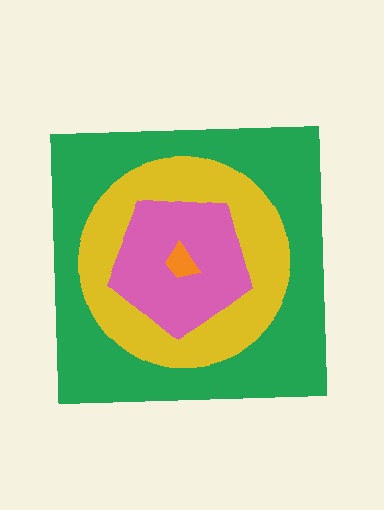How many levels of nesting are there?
4.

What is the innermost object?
The orange trapezoid.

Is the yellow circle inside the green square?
Yes.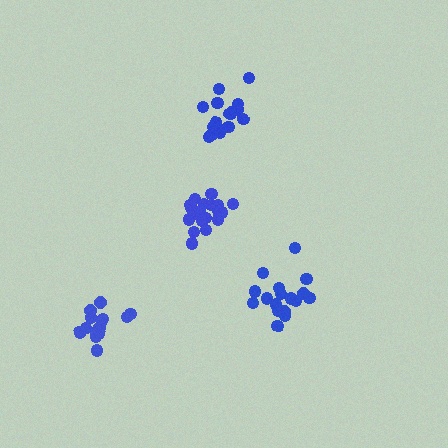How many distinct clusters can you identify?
There are 4 distinct clusters.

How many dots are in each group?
Group 1: 16 dots, Group 2: 16 dots, Group 3: 17 dots, Group 4: 20 dots (69 total).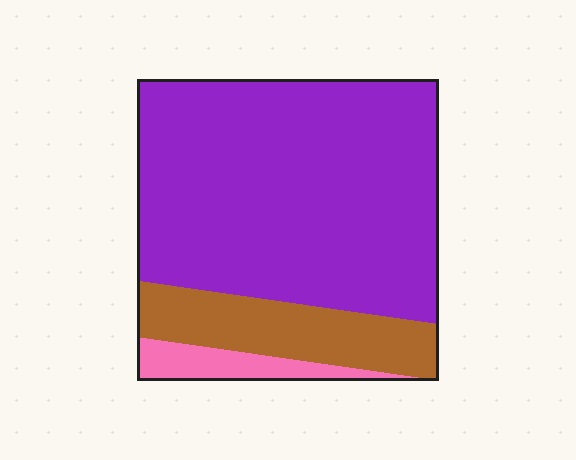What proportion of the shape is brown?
Brown takes up about one fifth (1/5) of the shape.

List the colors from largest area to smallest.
From largest to smallest: purple, brown, pink.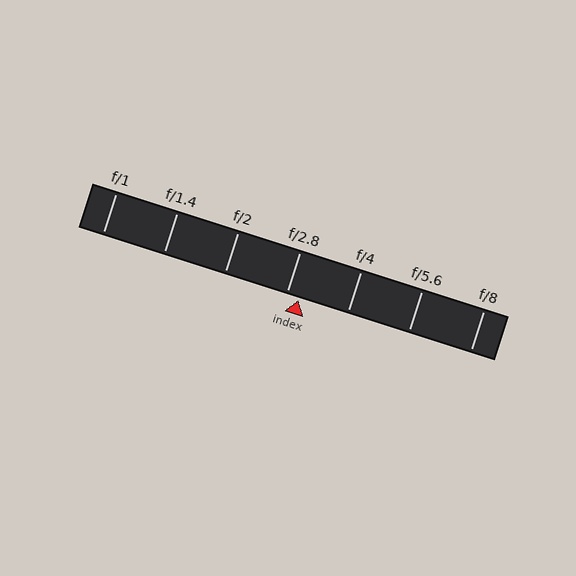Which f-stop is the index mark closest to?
The index mark is closest to f/2.8.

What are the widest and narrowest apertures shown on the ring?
The widest aperture shown is f/1 and the narrowest is f/8.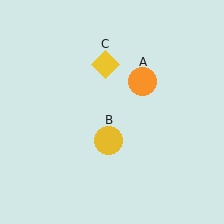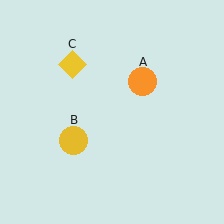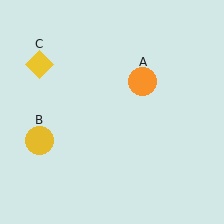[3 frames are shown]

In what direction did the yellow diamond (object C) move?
The yellow diamond (object C) moved left.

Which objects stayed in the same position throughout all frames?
Orange circle (object A) remained stationary.